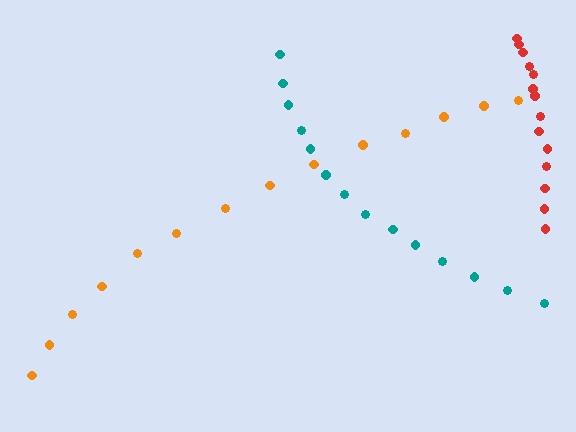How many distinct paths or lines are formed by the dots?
There are 3 distinct paths.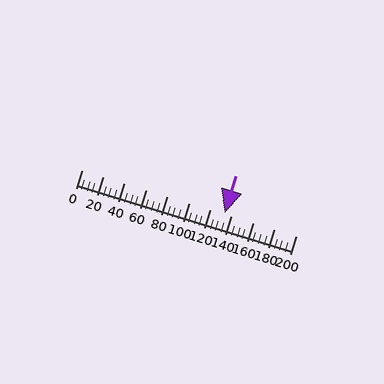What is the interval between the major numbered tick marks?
The major tick marks are spaced 20 units apart.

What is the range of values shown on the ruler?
The ruler shows values from 0 to 200.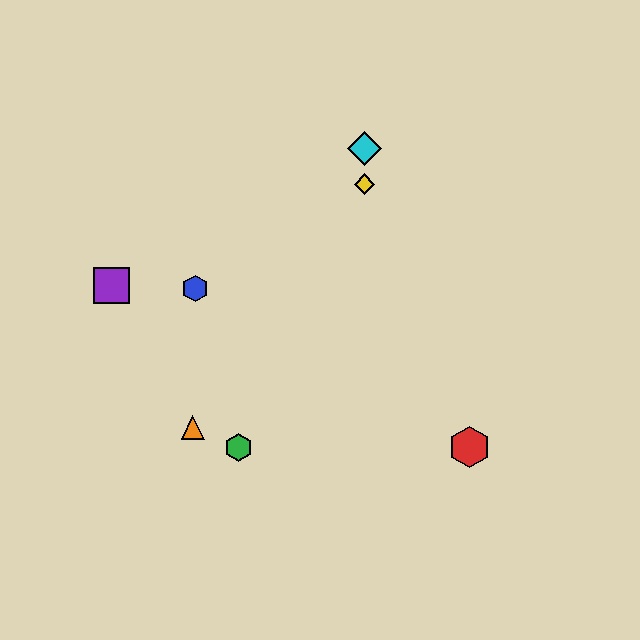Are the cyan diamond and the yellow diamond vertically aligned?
Yes, both are at x≈365.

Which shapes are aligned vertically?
The yellow diamond, the cyan diamond are aligned vertically.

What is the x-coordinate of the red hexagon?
The red hexagon is at x≈469.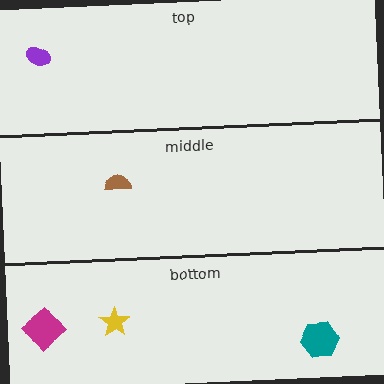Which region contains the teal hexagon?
The bottom region.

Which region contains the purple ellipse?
The top region.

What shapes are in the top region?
The purple ellipse.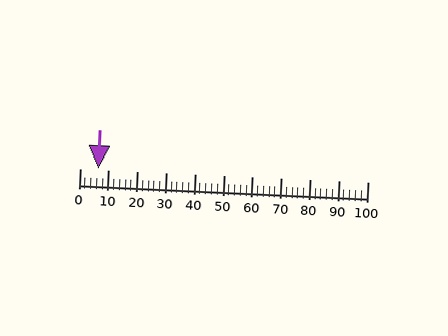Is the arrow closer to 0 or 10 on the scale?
The arrow is closer to 10.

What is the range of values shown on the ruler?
The ruler shows values from 0 to 100.